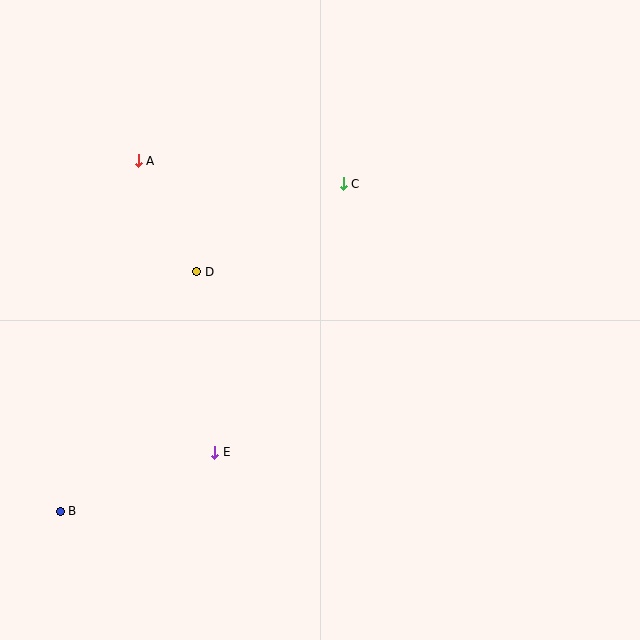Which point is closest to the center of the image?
Point D at (197, 272) is closest to the center.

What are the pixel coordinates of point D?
Point D is at (197, 272).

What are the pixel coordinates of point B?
Point B is at (60, 511).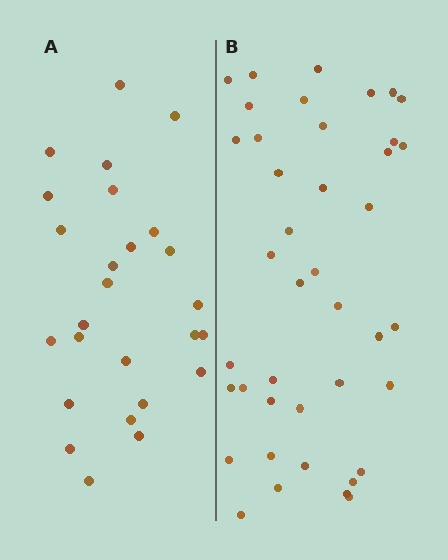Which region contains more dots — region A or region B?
Region B (the right region) has more dots.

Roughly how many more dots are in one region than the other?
Region B has approximately 15 more dots than region A.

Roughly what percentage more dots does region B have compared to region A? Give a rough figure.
About 60% more.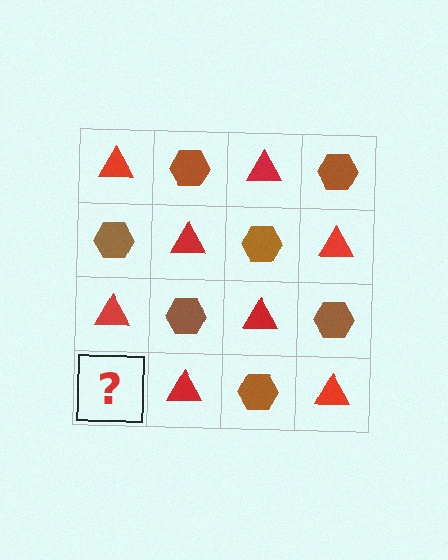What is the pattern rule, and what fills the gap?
The rule is that it alternates red triangle and brown hexagon in a checkerboard pattern. The gap should be filled with a brown hexagon.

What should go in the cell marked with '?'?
The missing cell should contain a brown hexagon.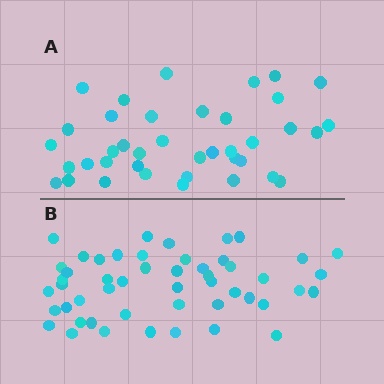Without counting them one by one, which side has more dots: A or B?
Region B (the bottom region) has more dots.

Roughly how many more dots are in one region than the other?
Region B has roughly 12 or so more dots than region A.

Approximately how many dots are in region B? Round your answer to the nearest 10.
About 50 dots.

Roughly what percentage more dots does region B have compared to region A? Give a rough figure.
About 30% more.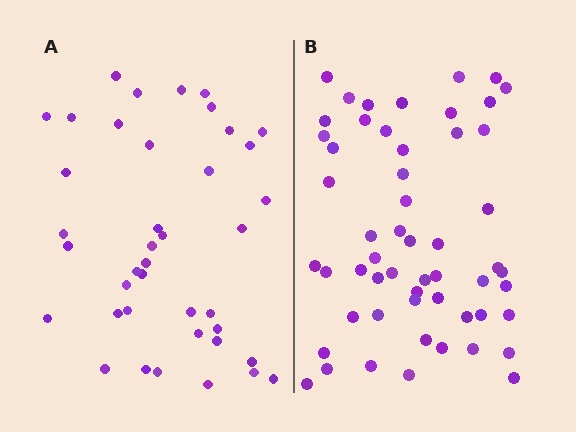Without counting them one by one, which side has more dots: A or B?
Region B (the right region) has more dots.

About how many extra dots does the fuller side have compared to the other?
Region B has approximately 15 more dots than region A.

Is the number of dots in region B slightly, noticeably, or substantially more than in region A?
Region B has noticeably more, but not dramatically so. The ratio is roughly 1.4 to 1.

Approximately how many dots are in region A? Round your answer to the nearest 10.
About 40 dots.